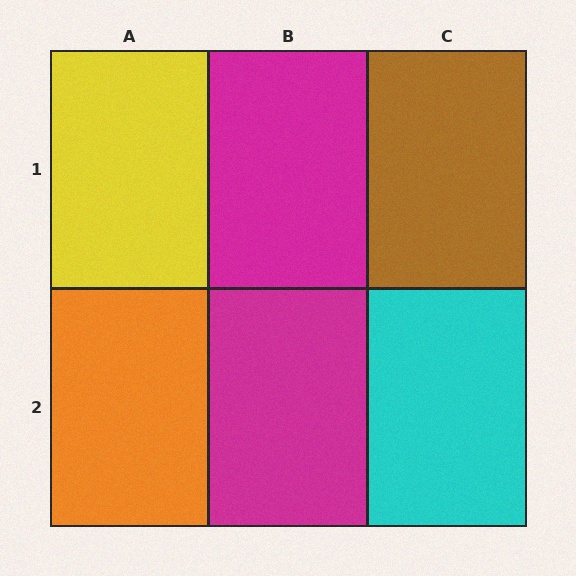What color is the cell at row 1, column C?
Brown.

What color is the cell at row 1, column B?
Magenta.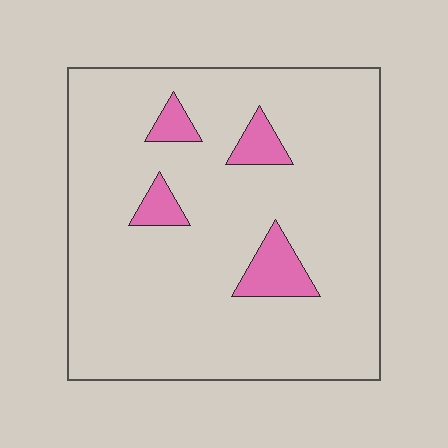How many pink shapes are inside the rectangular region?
4.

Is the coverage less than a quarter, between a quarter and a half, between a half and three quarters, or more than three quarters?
Less than a quarter.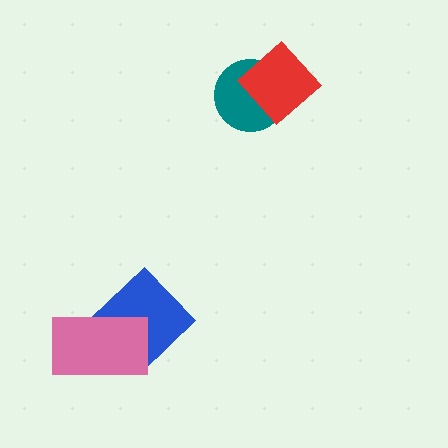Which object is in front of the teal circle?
The red diamond is in front of the teal circle.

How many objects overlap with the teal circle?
1 object overlaps with the teal circle.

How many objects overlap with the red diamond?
1 object overlaps with the red diamond.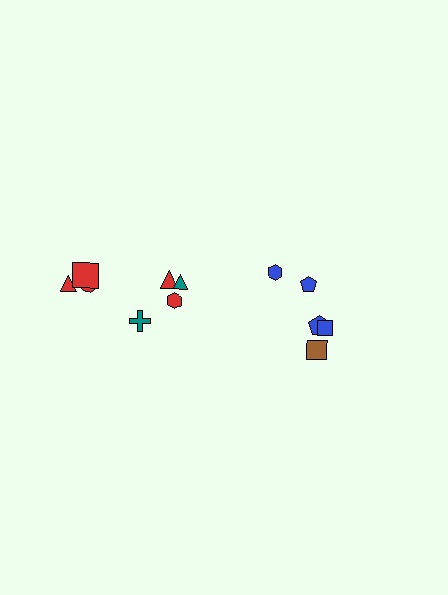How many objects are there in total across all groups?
There are 12 objects.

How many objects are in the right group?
There are 5 objects.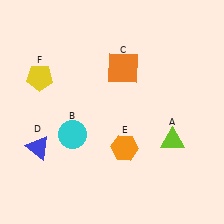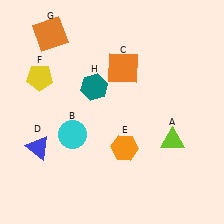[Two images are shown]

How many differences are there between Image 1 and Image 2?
There are 2 differences between the two images.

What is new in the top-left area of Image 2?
An orange square (G) was added in the top-left area of Image 2.